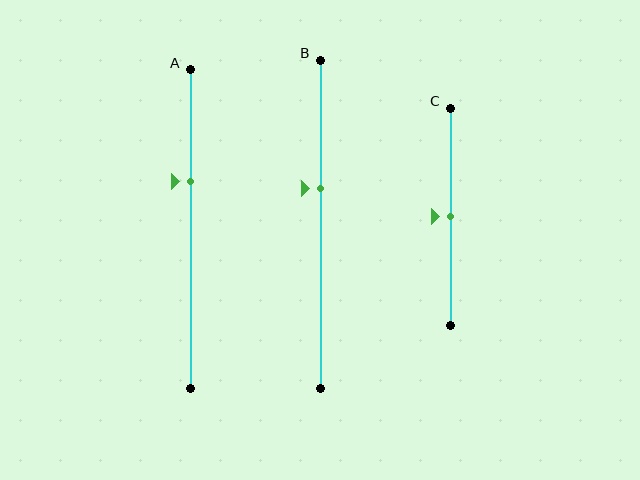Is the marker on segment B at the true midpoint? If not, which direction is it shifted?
No, the marker on segment B is shifted upward by about 11% of the segment length.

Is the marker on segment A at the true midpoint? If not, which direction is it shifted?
No, the marker on segment A is shifted upward by about 15% of the segment length.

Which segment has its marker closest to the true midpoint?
Segment C has its marker closest to the true midpoint.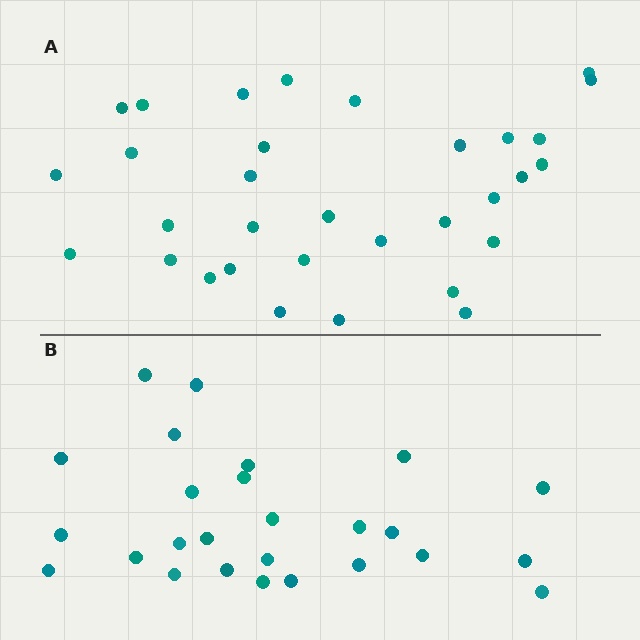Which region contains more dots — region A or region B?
Region A (the top region) has more dots.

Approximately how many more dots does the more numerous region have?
Region A has about 6 more dots than region B.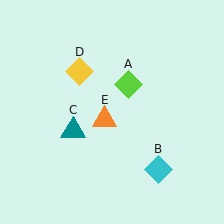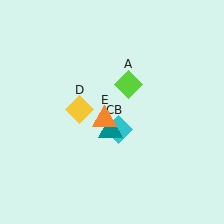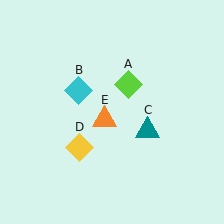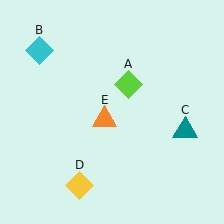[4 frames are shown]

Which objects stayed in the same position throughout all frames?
Lime diamond (object A) and orange triangle (object E) remained stationary.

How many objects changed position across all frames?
3 objects changed position: cyan diamond (object B), teal triangle (object C), yellow diamond (object D).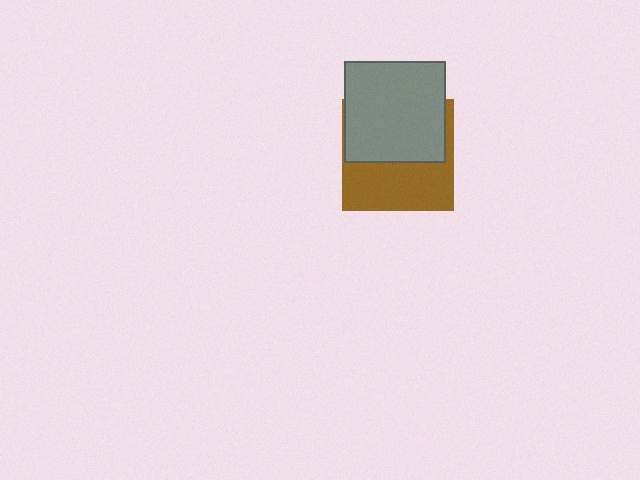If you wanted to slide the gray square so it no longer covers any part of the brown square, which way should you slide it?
Slide it up — that is the most direct way to separate the two shapes.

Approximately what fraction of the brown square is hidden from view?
Roughly 52% of the brown square is hidden behind the gray square.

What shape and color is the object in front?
The object in front is a gray square.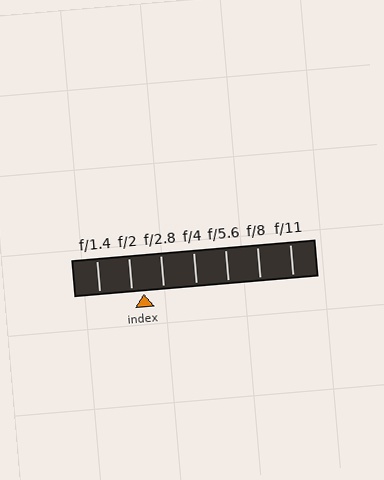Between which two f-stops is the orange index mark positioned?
The index mark is between f/2 and f/2.8.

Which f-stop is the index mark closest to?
The index mark is closest to f/2.